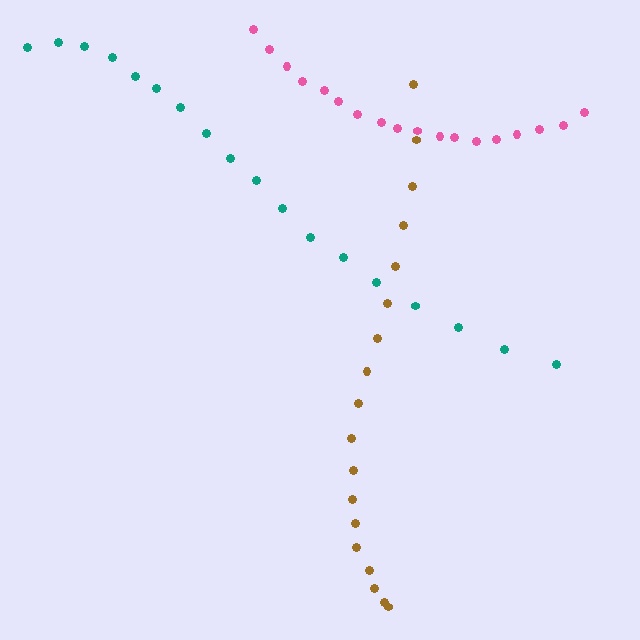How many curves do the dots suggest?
There are 3 distinct paths.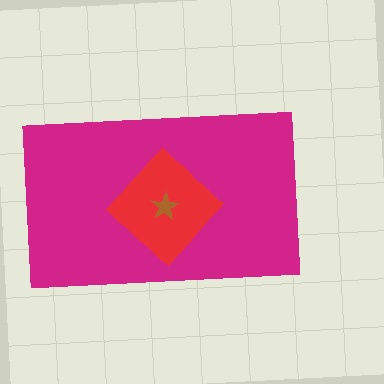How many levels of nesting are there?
3.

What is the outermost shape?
The magenta rectangle.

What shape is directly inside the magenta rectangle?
The red diamond.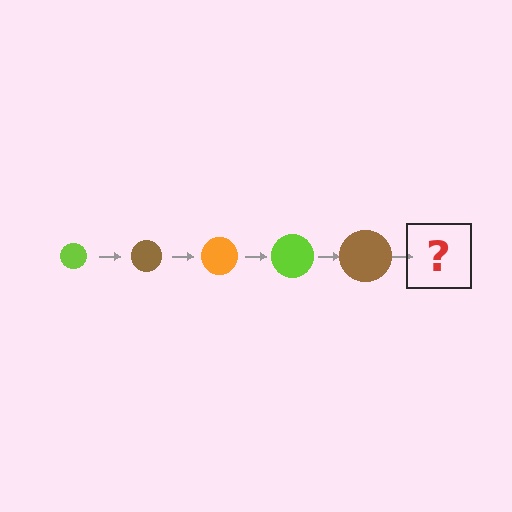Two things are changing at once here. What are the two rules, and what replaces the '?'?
The two rules are that the circle grows larger each step and the color cycles through lime, brown, and orange. The '?' should be an orange circle, larger than the previous one.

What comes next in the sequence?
The next element should be an orange circle, larger than the previous one.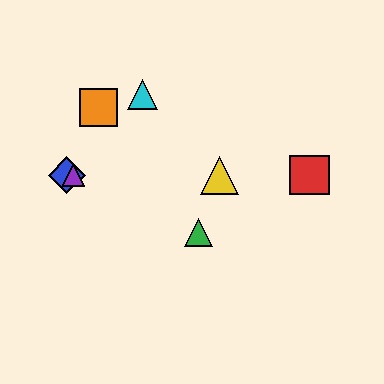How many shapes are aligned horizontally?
4 shapes (the red square, the blue diamond, the yellow triangle, the purple triangle) are aligned horizontally.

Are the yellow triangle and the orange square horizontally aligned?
No, the yellow triangle is at y≈175 and the orange square is at y≈108.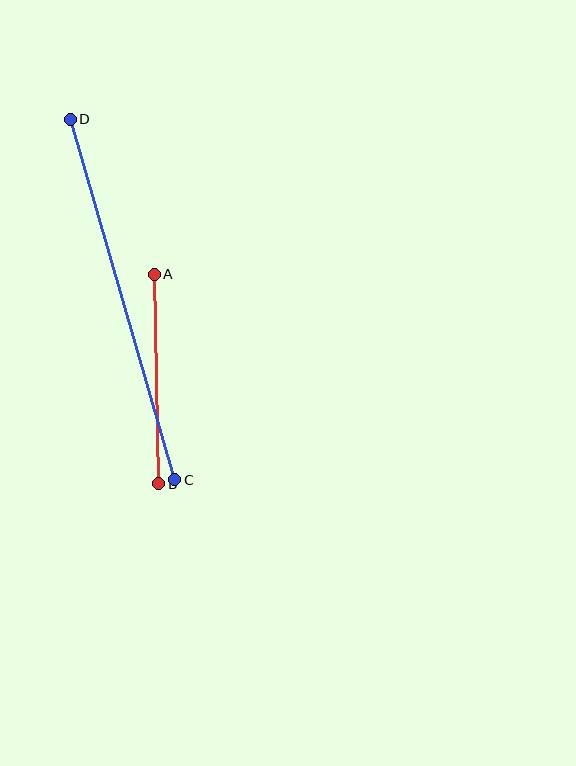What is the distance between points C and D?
The distance is approximately 375 pixels.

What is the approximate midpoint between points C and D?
The midpoint is at approximately (122, 299) pixels.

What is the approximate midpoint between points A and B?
The midpoint is at approximately (157, 379) pixels.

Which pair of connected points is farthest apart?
Points C and D are farthest apart.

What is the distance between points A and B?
The distance is approximately 209 pixels.